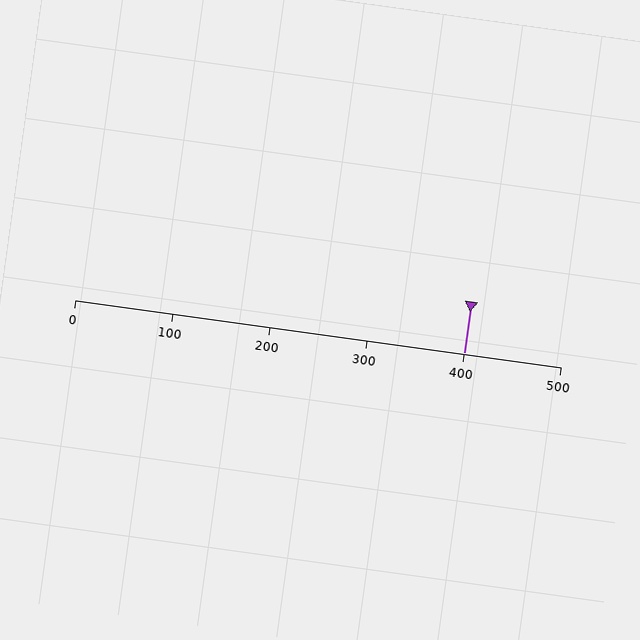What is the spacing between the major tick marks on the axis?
The major ticks are spaced 100 apart.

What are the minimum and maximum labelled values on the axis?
The axis runs from 0 to 500.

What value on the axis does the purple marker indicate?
The marker indicates approximately 400.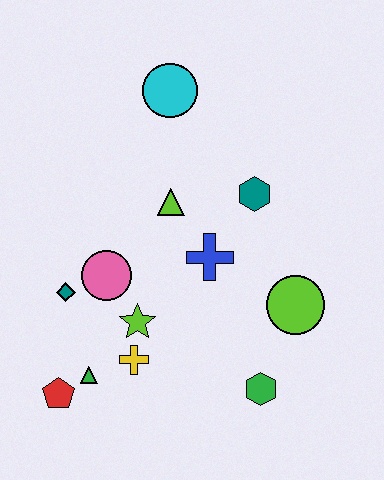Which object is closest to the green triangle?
The red pentagon is closest to the green triangle.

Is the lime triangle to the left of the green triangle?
No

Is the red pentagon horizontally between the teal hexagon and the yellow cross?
No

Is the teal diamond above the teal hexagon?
No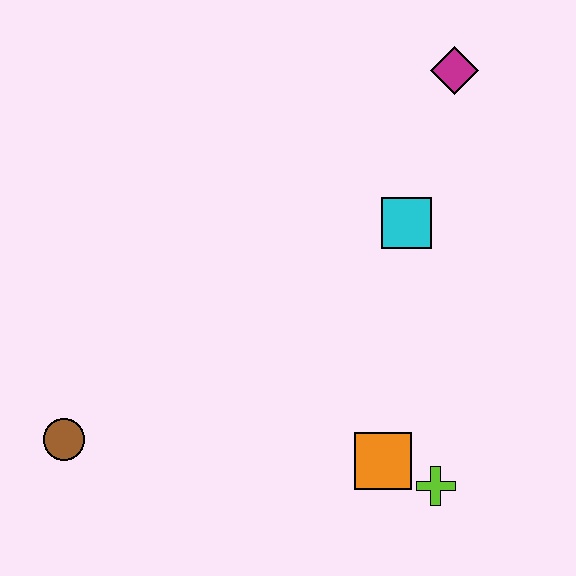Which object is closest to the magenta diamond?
The cyan square is closest to the magenta diamond.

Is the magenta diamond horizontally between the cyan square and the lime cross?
No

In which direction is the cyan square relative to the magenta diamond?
The cyan square is below the magenta diamond.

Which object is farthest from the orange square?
The magenta diamond is farthest from the orange square.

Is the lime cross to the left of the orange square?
No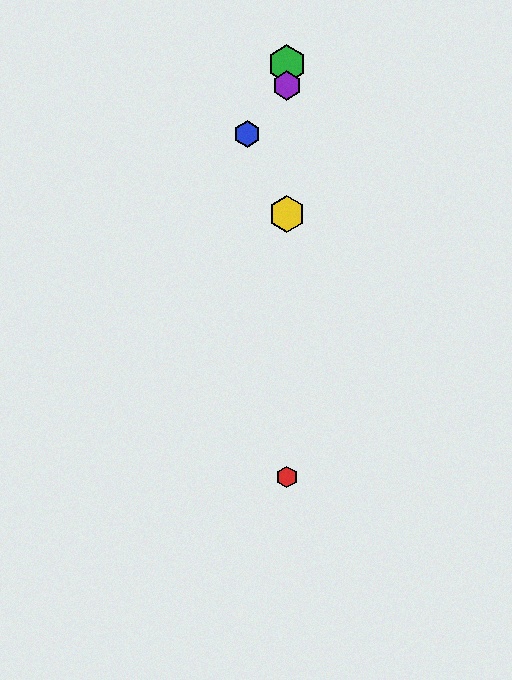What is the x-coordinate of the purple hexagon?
The purple hexagon is at x≈287.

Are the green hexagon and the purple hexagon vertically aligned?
Yes, both are at x≈287.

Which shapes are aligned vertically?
The red hexagon, the green hexagon, the yellow hexagon, the purple hexagon are aligned vertically.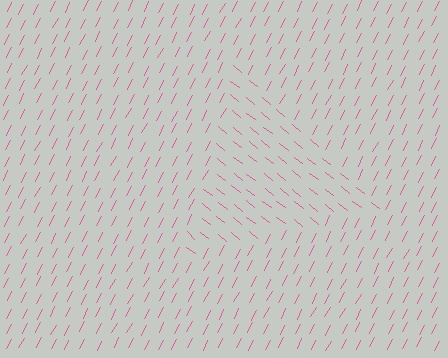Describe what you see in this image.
The image is filled with small pink line segments. A triangle region in the image has lines oriented differently from the surrounding lines, creating a visible texture boundary.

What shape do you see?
I see a triangle.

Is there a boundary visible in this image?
Yes, there is a texture boundary formed by a change in line orientation.